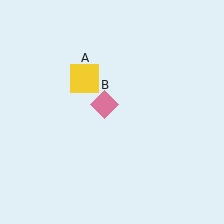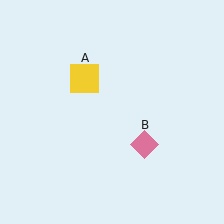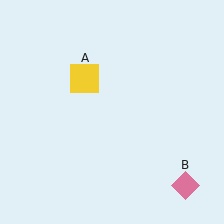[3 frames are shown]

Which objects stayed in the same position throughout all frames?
Yellow square (object A) remained stationary.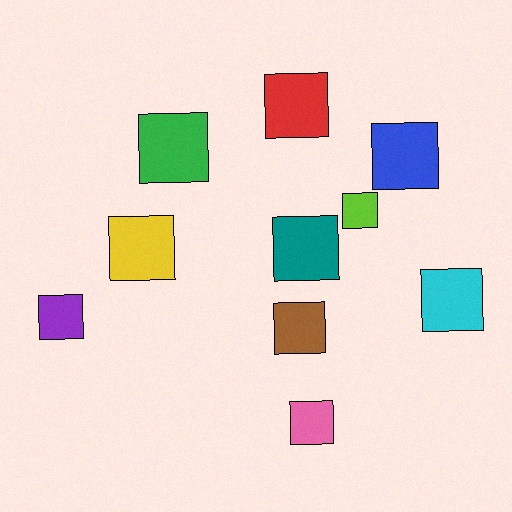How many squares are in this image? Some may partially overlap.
There are 10 squares.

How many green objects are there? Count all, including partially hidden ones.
There is 1 green object.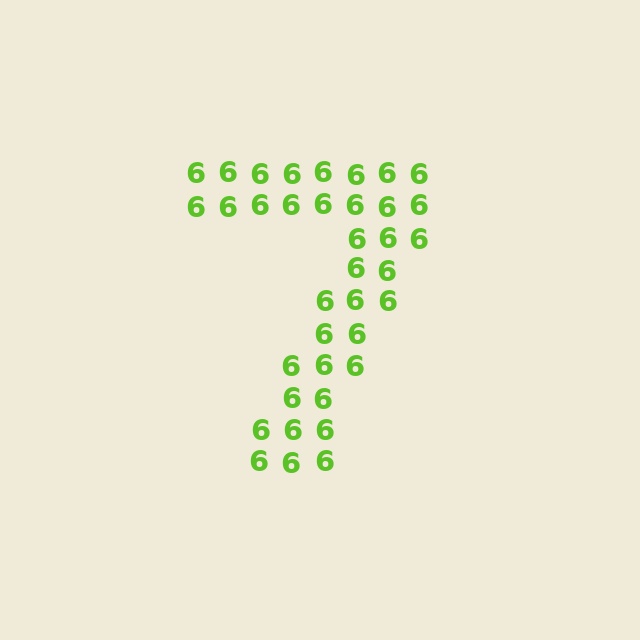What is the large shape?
The large shape is the digit 7.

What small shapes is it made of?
It is made of small digit 6's.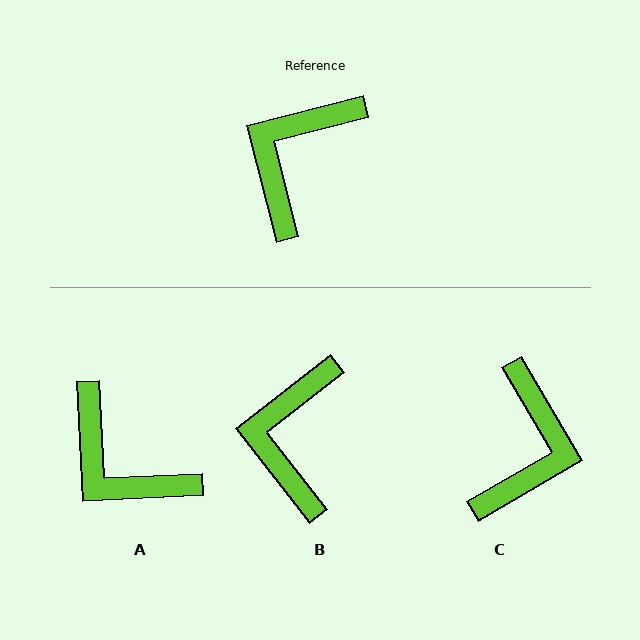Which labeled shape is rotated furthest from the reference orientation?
C, about 164 degrees away.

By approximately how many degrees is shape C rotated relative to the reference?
Approximately 164 degrees clockwise.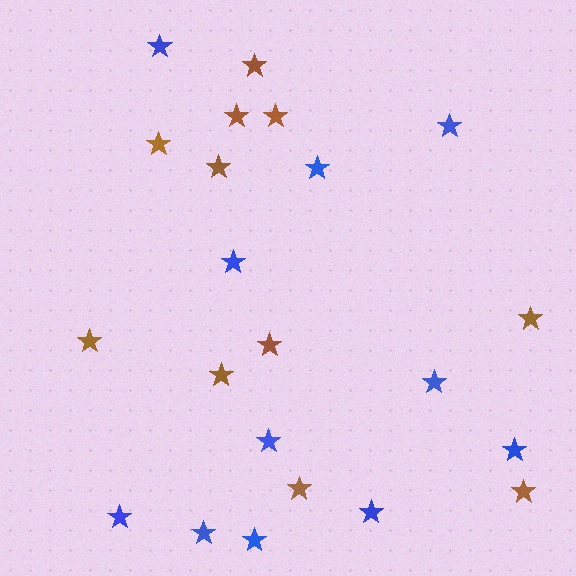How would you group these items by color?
There are 2 groups: one group of brown stars (11) and one group of blue stars (11).